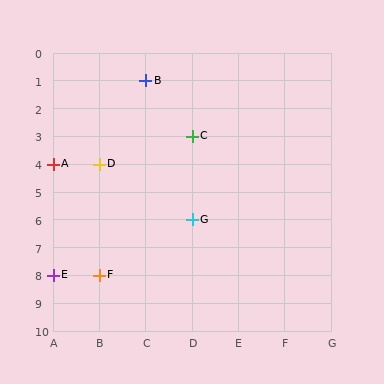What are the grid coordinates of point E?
Point E is at grid coordinates (A, 8).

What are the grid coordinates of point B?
Point B is at grid coordinates (C, 1).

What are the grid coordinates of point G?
Point G is at grid coordinates (D, 6).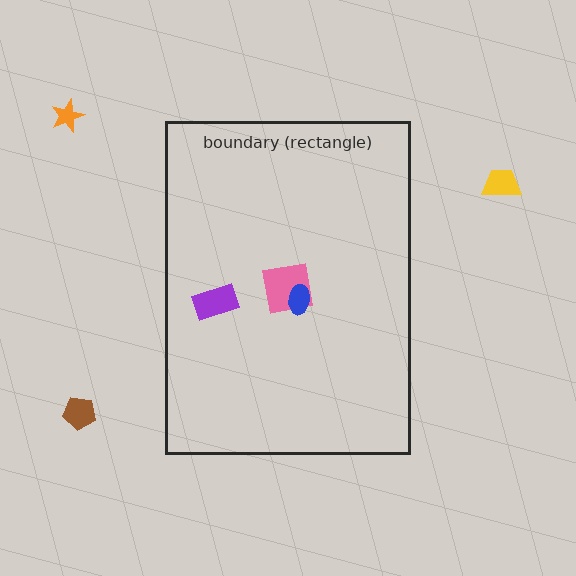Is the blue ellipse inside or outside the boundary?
Inside.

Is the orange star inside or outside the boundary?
Outside.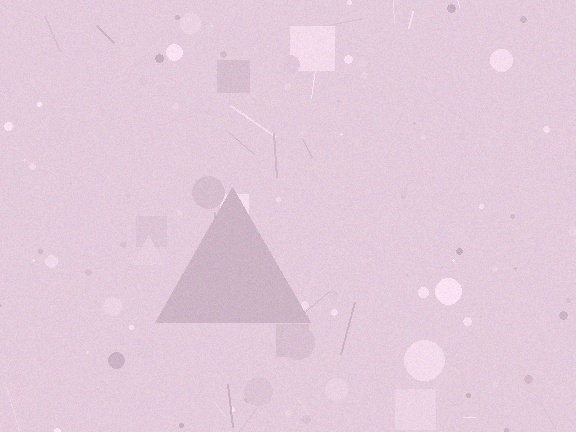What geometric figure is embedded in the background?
A triangle is embedded in the background.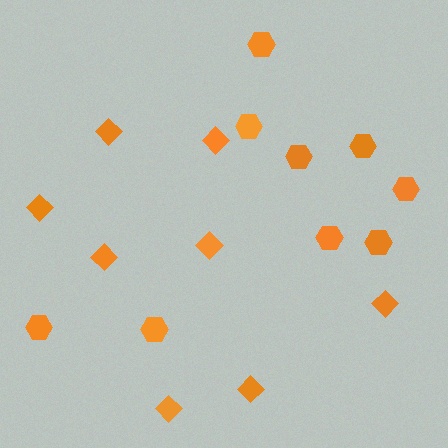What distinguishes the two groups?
There are 2 groups: one group of hexagons (9) and one group of diamonds (8).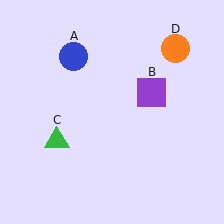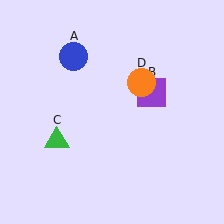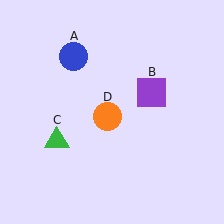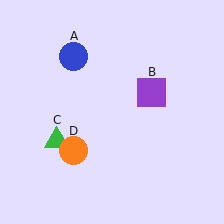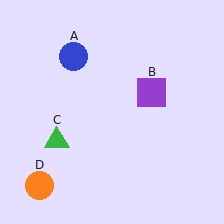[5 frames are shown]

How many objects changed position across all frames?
1 object changed position: orange circle (object D).